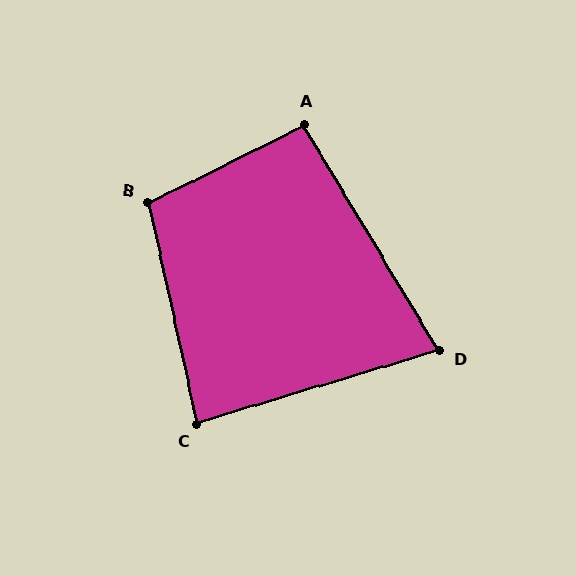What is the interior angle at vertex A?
Approximately 94 degrees (approximately right).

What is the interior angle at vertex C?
Approximately 86 degrees (approximately right).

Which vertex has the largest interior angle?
B, at approximately 104 degrees.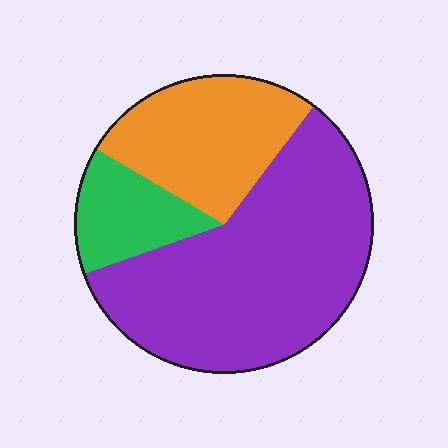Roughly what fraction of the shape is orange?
Orange takes up about one quarter (1/4) of the shape.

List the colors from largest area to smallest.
From largest to smallest: purple, orange, green.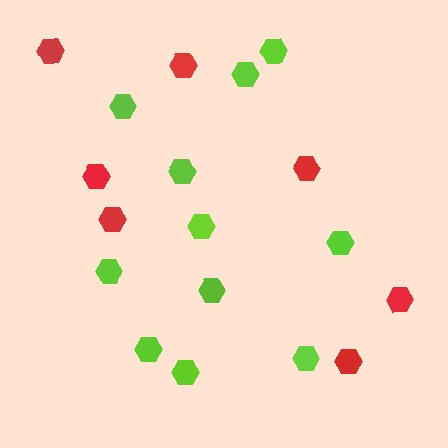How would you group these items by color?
There are 2 groups: one group of red hexagons (7) and one group of lime hexagons (11).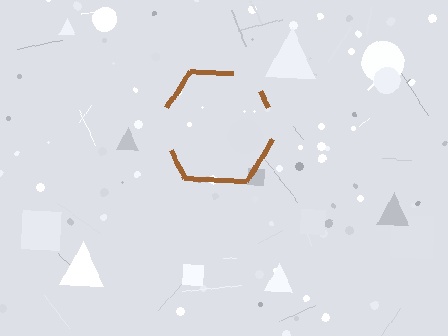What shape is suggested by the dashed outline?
The dashed outline suggests a hexagon.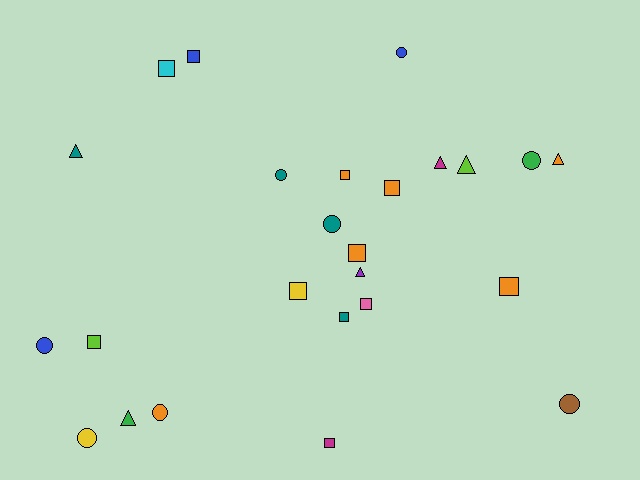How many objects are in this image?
There are 25 objects.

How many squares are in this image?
There are 11 squares.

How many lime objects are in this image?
There are 2 lime objects.